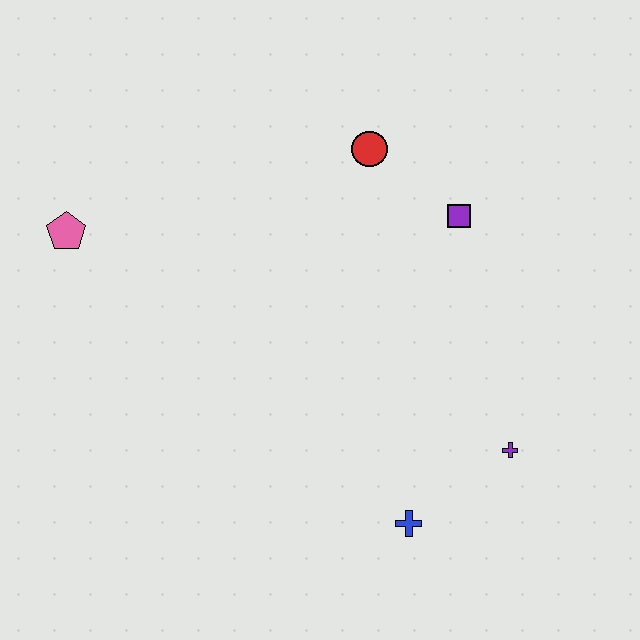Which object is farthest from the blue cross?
The pink pentagon is farthest from the blue cross.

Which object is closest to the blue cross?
The purple cross is closest to the blue cross.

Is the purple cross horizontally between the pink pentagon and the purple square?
No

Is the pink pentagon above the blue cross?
Yes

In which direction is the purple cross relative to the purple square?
The purple cross is below the purple square.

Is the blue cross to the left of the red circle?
No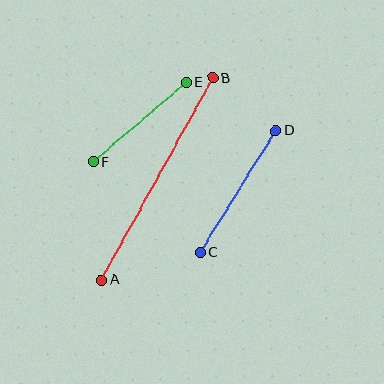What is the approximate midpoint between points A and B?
The midpoint is at approximately (157, 179) pixels.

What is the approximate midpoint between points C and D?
The midpoint is at approximately (238, 192) pixels.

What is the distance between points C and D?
The distance is approximately 144 pixels.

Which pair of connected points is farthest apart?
Points A and B are farthest apart.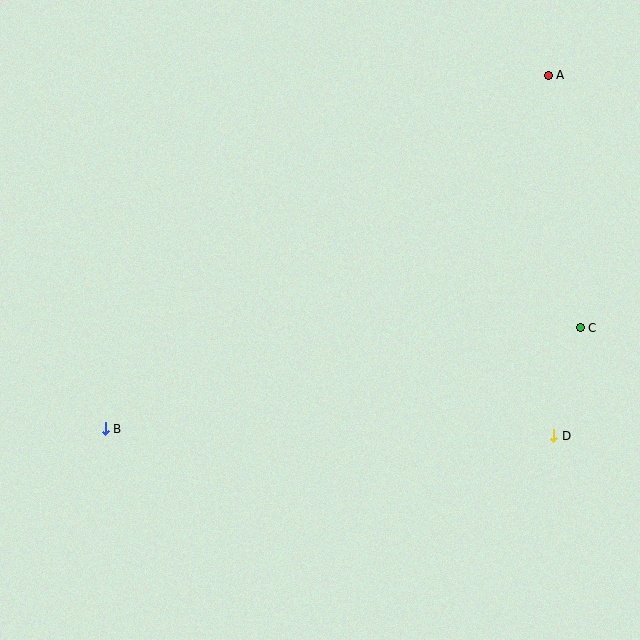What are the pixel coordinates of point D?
Point D is at (554, 436).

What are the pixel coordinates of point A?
Point A is at (548, 75).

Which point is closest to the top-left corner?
Point B is closest to the top-left corner.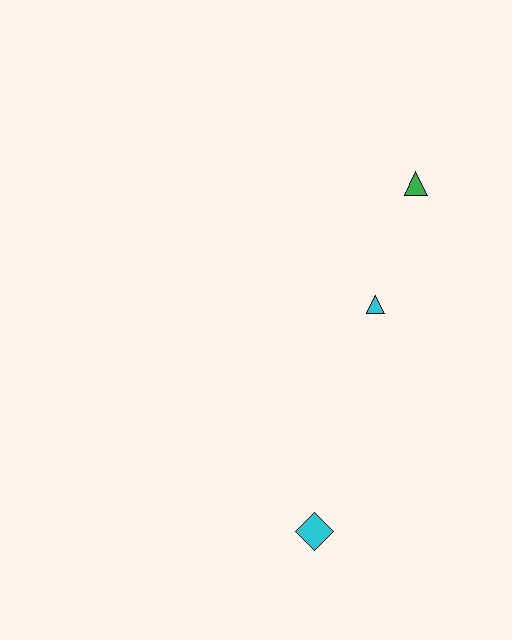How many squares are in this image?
There are no squares.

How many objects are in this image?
There are 3 objects.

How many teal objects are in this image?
There are no teal objects.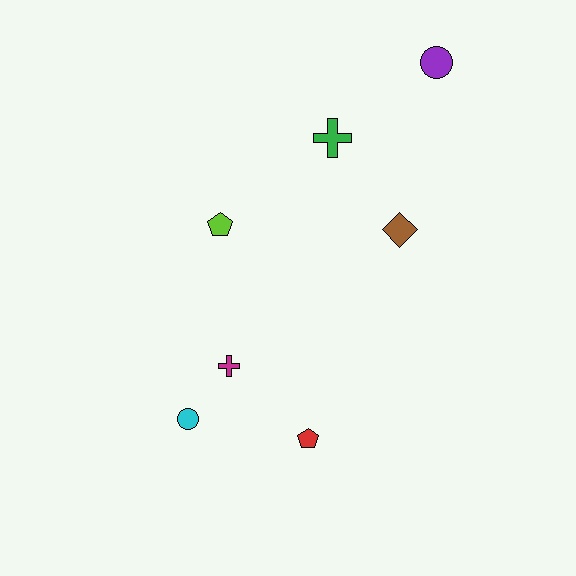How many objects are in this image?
There are 7 objects.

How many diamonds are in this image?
There is 1 diamond.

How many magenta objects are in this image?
There is 1 magenta object.